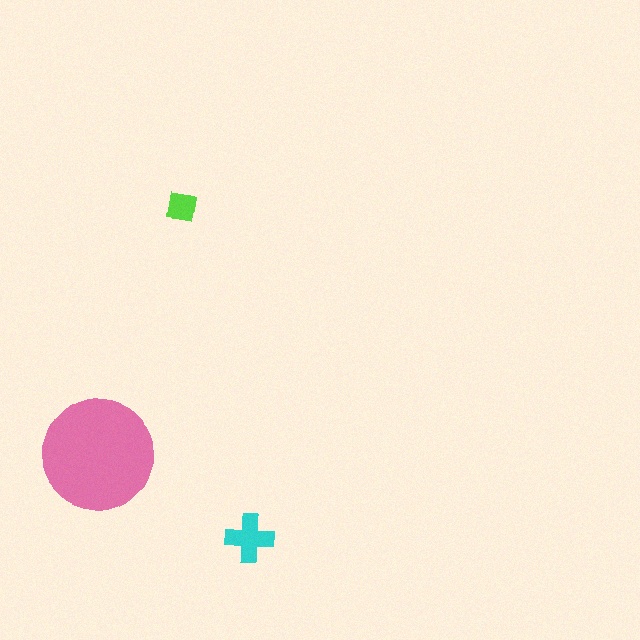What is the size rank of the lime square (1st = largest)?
3rd.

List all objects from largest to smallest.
The pink circle, the cyan cross, the lime square.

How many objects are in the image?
There are 3 objects in the image.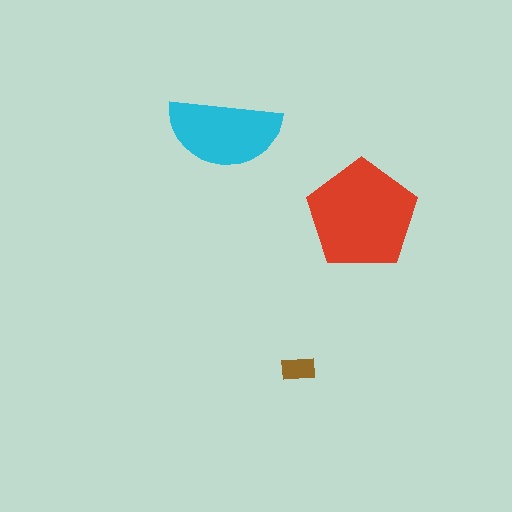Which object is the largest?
The red pentagon.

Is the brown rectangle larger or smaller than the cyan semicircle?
Smaller.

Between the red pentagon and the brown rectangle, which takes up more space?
The red pentagon.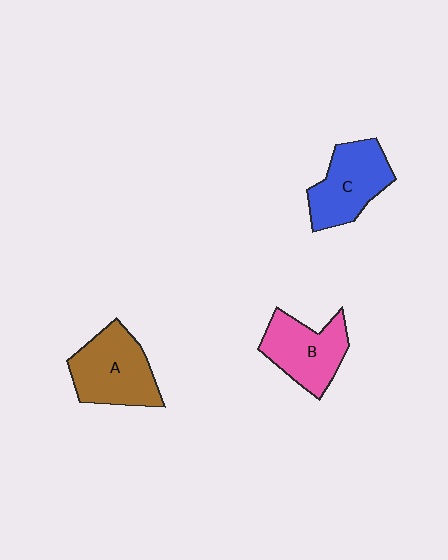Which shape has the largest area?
Shape A (brown).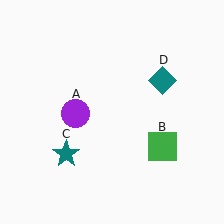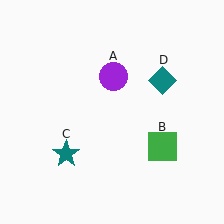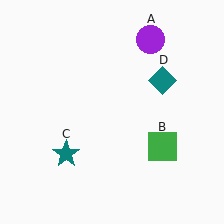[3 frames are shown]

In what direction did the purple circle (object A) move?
The purple circle (object A) moved up and to the right.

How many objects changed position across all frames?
1 object changed position: purple circle (object A).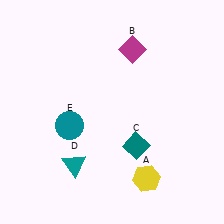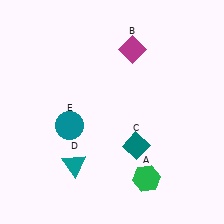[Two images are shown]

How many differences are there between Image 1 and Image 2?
There is 1 difference between the two images.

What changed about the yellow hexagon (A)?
In Image 1, A is yellow. In Image 2, it changed to green.